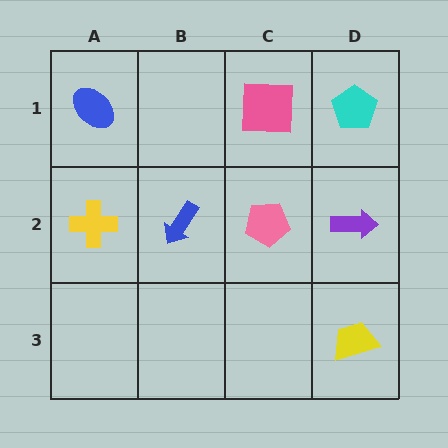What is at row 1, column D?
A cyan pentagon.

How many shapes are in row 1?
3 shapes.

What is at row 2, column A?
A yellow cross.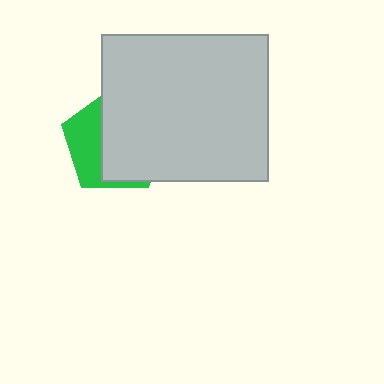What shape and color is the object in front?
The object in front is a light gray rectangle.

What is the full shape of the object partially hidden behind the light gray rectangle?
The partially hidden object is a green pentagon.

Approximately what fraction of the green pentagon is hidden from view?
Roughly 63% of the green pentagon is hidden behind the light gray rectangle.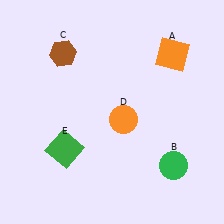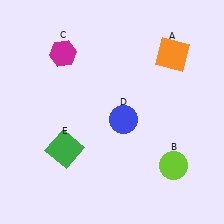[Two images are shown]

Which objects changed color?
B changed from green to lime. C changed from brown to magenta. D changed from orange to blue.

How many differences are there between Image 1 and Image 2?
There are 3 differences between the two images.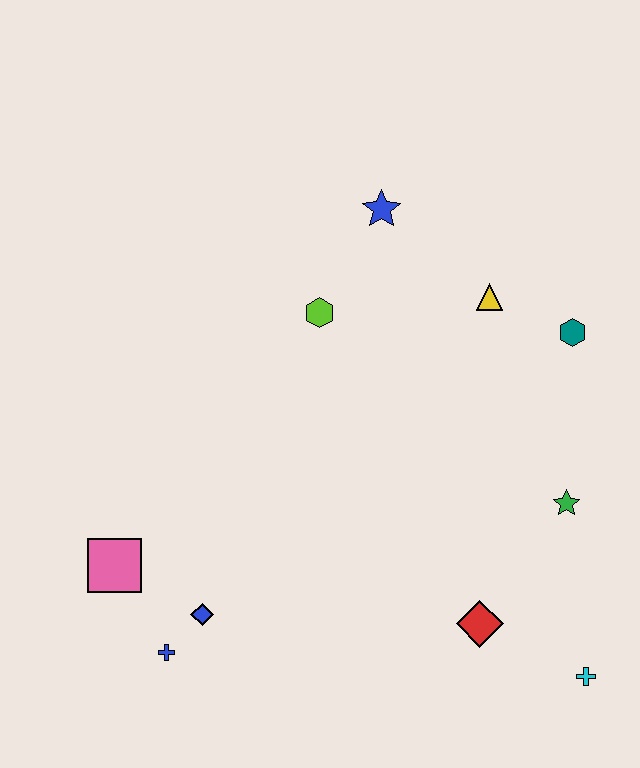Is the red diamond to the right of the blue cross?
Yes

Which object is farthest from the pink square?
The teal hexagon is farthest from the pink square.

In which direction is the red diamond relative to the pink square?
The red diamond is to the right of the pink square.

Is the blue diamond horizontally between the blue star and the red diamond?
No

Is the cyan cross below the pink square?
Yes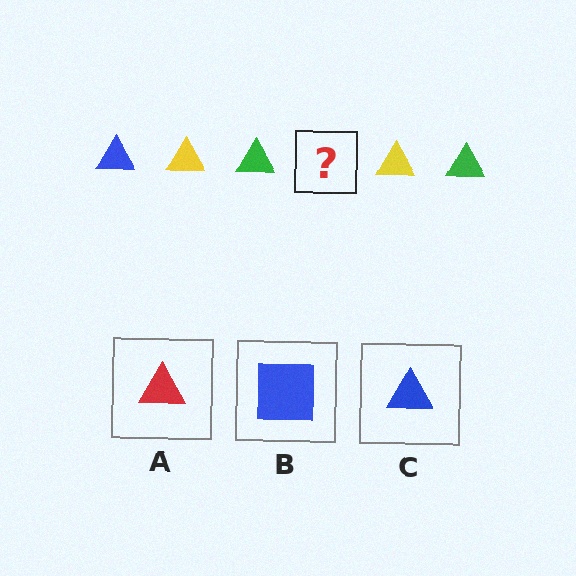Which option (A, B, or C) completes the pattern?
C.